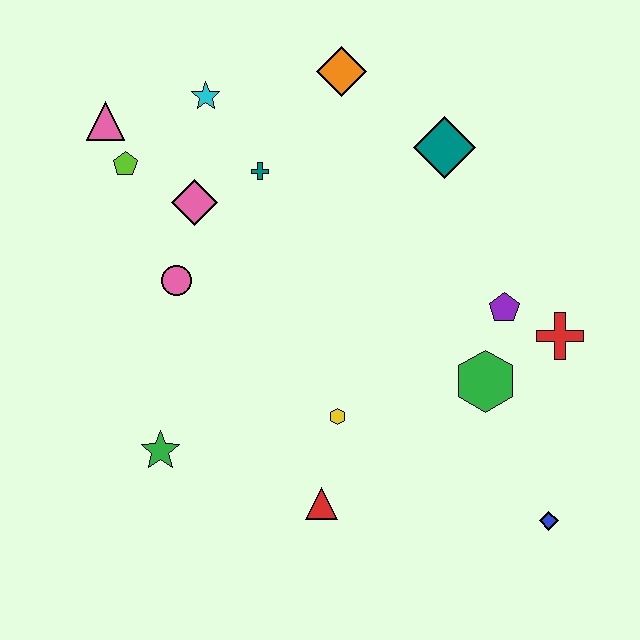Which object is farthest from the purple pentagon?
The pink triangle is farthest from the purple pentagon.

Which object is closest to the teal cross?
The pink diamond is closest to the teal cross.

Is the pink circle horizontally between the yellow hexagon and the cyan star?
No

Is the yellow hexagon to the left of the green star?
No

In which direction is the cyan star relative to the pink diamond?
The cyan star is above the pink diamond.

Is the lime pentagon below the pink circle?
No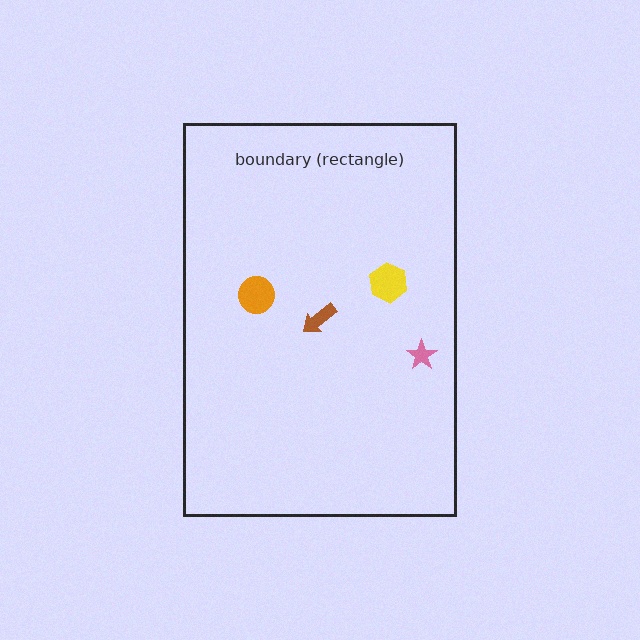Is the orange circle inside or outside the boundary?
Inside.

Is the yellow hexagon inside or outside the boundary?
Inside.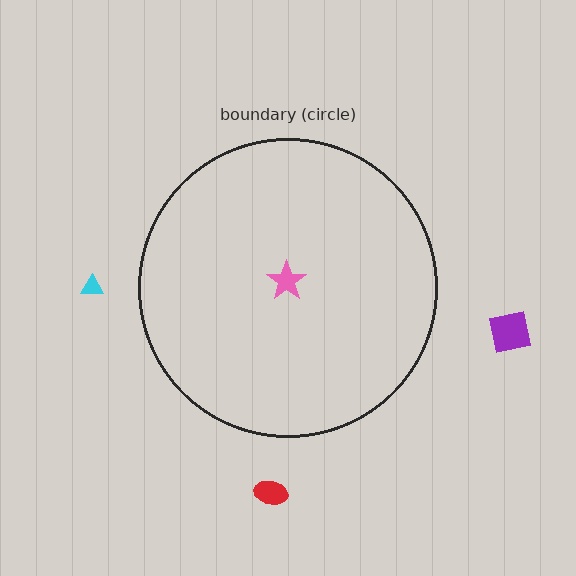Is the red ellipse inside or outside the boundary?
Outside.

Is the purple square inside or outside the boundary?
Outside.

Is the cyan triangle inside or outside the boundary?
Outside.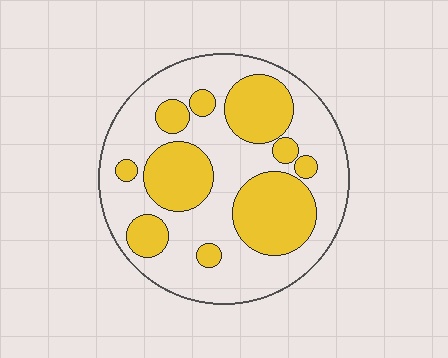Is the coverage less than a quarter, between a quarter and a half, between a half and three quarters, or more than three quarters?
Between a quarter and a half.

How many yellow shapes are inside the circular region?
10.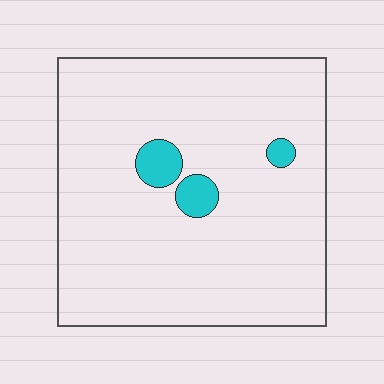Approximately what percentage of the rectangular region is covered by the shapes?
Approximately 5%.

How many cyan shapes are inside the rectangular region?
3.